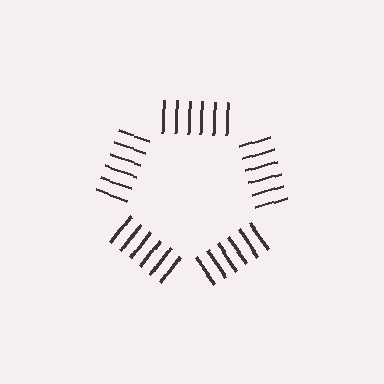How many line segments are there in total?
30 — 6 along each of the 5 edges.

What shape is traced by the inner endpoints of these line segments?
An illusory pentagon — the line segments terminate on its edges but no continuous stroke is drawn.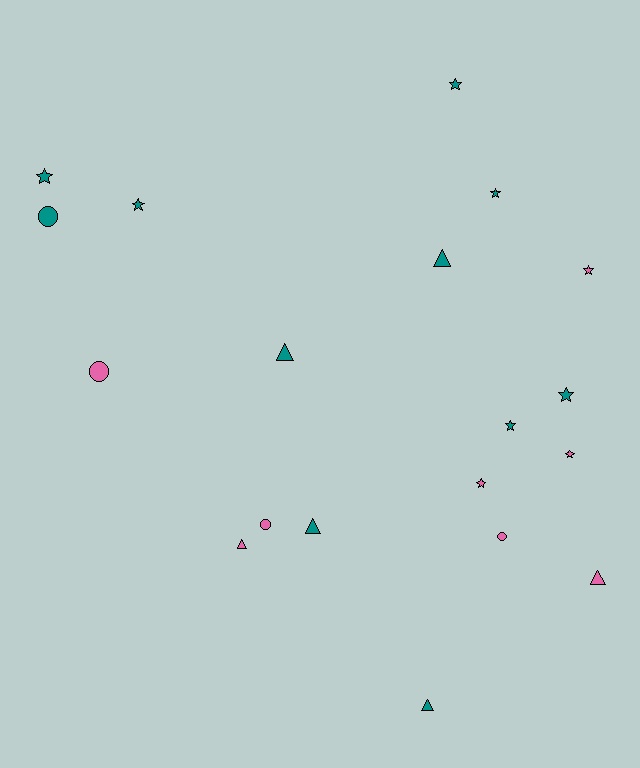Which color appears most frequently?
Teal, with 11 objects.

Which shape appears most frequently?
Star, with 9 objects.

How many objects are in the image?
There are 19 objects.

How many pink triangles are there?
There are 2 pink triangles.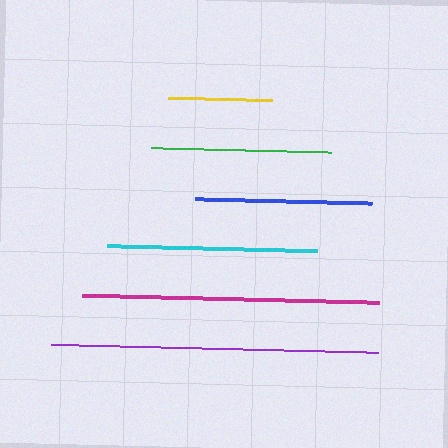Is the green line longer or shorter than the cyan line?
The cyan line is longer than the green line.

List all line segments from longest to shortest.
From longest to shortest: purple, magenta, cyan, green, blue, yellow.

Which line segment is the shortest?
The yellow line is the shortest at approximately 105 pixels.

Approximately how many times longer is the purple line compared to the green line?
The purple line is approximately 1.8 times the length of the green line.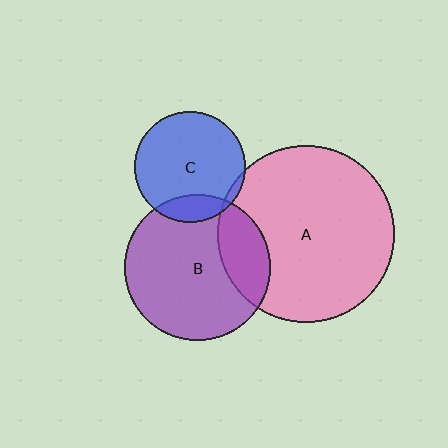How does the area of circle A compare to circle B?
Approximately 1.5 times.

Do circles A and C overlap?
Yes.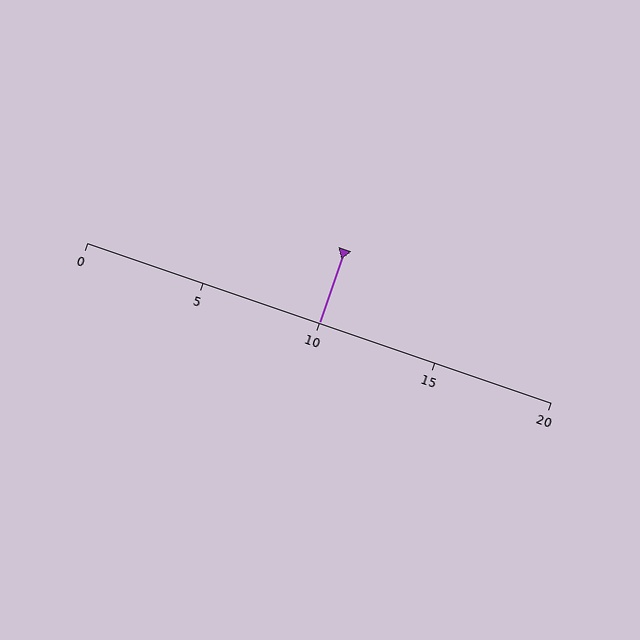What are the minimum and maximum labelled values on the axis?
The axis runs from 0 to 20.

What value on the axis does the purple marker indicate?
The marker indicates approximately 10.